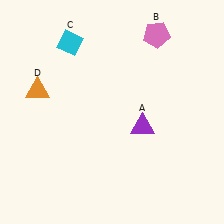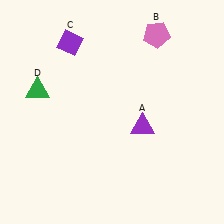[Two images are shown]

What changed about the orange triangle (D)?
In Image 1, D is orange. In Image 2, it changed to green.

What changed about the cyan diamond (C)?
In Image 1, C is cyan. In Image 2, it changed to purple.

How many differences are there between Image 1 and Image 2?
There are 2 differences between the two images.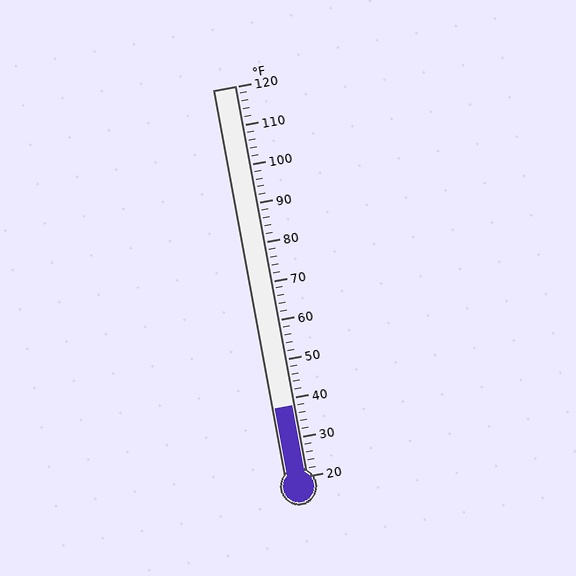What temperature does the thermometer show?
The thermometer shows approximately 38°F.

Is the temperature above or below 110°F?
The temperature is below 110°F.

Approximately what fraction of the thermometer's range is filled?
The thermometer is filled to approximately 20% of its range.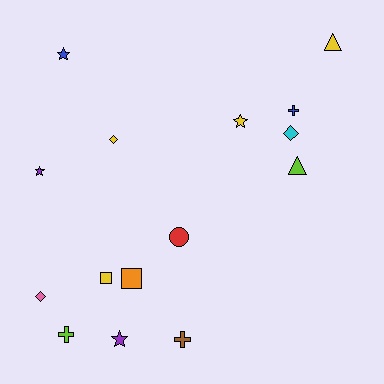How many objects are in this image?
There are 15 objects.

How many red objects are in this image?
There is 1 red object.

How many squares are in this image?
There are 2 squares.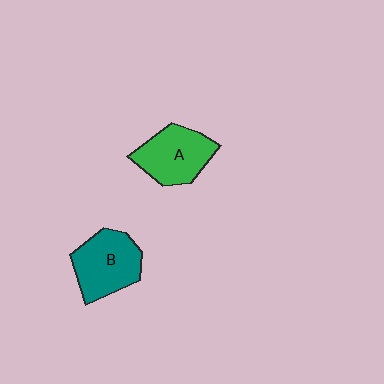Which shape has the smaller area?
Shape A (green).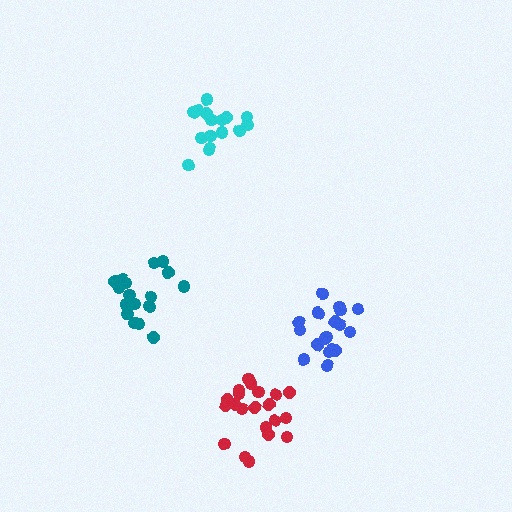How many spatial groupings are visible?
There are 4 spatial groupings.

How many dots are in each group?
Group 1: 17 dots, Group 2: 20 dots, Group 3: 21 dots, Group 4: 17 dots (75 total).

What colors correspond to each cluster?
The clusters are colored: teal, blue, red, cyan.